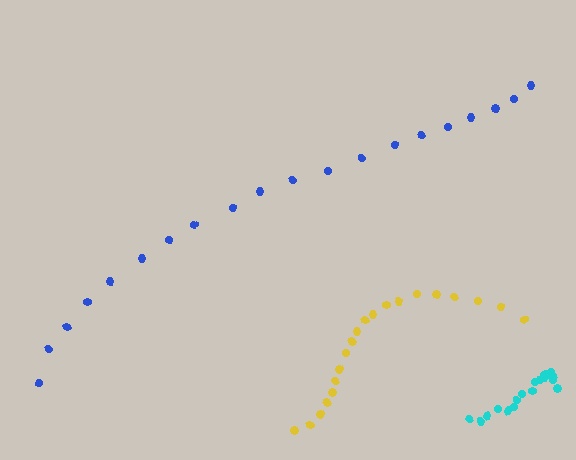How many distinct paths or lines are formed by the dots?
There are 3 distinct paths.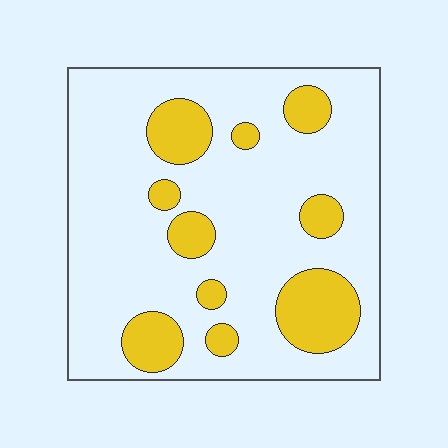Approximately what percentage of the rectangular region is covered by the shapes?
Approximately 20%.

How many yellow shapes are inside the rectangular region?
10.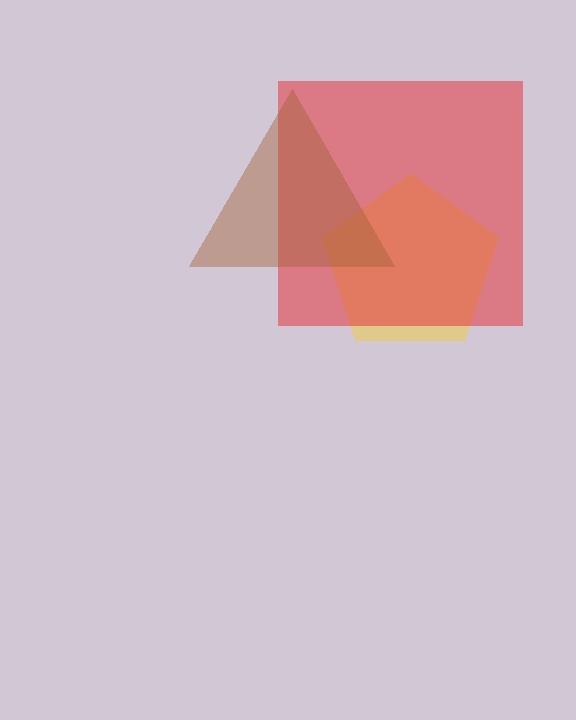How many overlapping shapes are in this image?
There are 3 overlapping shapes in the image.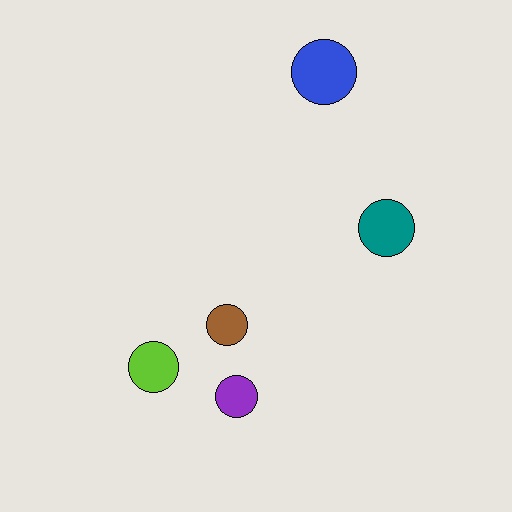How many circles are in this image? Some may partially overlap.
There are 5 circles.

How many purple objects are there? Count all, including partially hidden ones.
There is 1 purple object.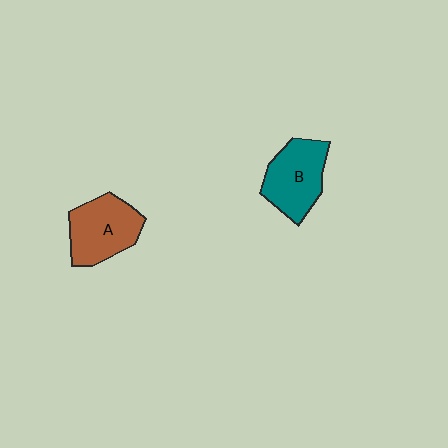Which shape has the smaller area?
Shape B (teal).